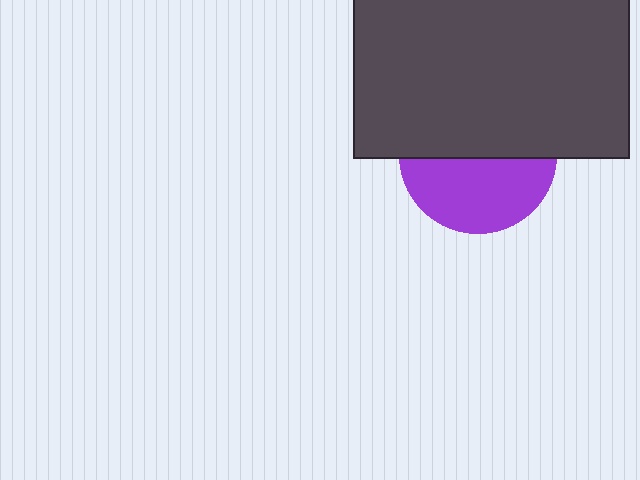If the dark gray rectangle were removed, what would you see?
You would see the complete purple circle.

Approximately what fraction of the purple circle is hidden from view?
Roughly 54% of the purple circle is hidden behind the dark gray rectangle.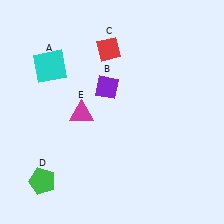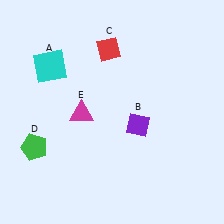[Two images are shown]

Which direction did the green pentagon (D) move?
The green pentagon (D) moved up.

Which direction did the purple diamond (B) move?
The purple diamond (B) moved down.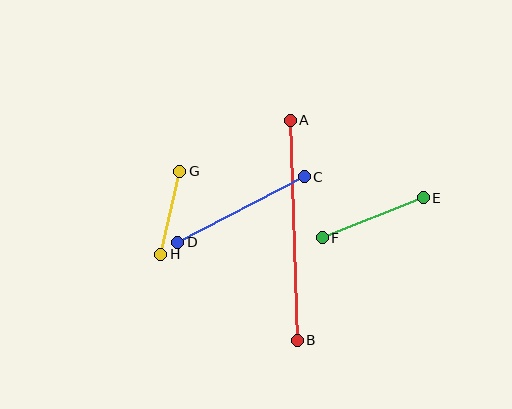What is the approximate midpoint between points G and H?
The midpoint is at approximately (170, 213) pixels.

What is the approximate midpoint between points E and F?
The midpoint is at approximately (373, 218) pixels.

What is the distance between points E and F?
The distance is approximately 108 pixels.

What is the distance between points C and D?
The distance is approximately 142 pixels.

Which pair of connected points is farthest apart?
Points A and B are farthest apart.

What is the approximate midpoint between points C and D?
The midpoint is at approximately (241, 209) pixels.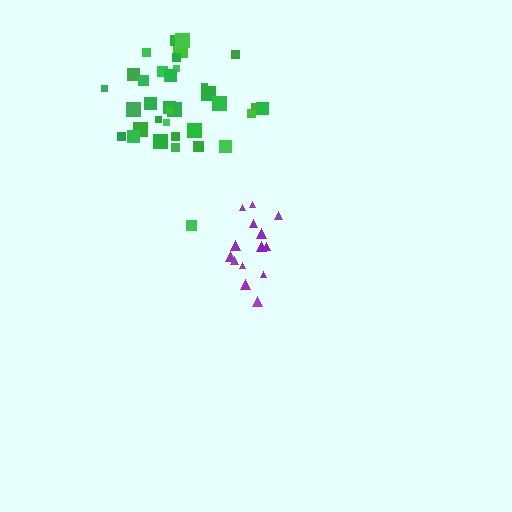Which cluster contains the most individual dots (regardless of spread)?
Green (35).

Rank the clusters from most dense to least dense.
purple, green.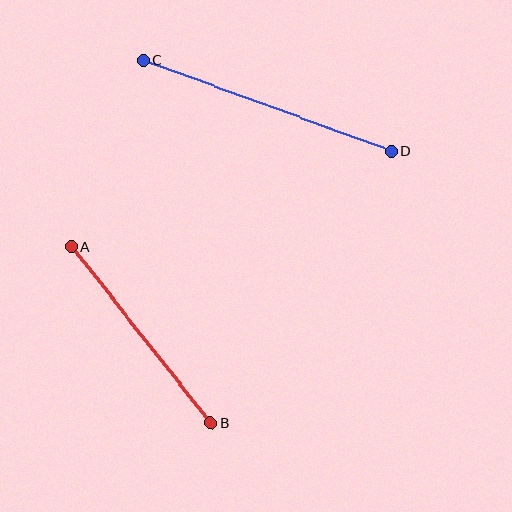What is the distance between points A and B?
The distance is approximately 225 pixels.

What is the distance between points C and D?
The distance is approximately 264 pixels.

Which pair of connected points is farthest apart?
Points C and D are farthest apart.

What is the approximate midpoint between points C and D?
The midpoint is at approximately (267, 105) pixels.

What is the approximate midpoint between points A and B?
The midpoint is at approximately (141, 335) pixels.